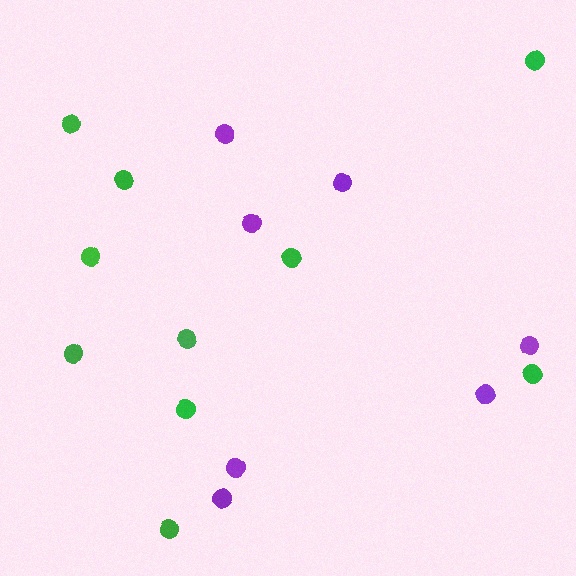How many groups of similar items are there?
There are 2 groups: one group of green circles (10) and one group of purple circles (7).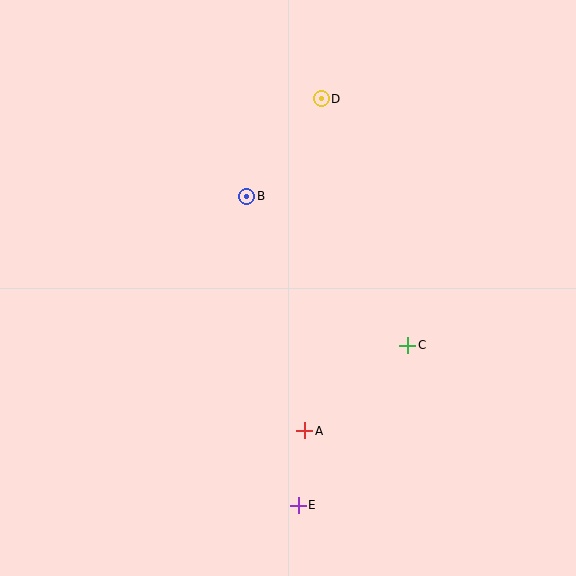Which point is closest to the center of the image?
Point B at (247, 196) is closest to the center.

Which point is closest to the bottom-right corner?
Point C is closest to the bottom-right corner.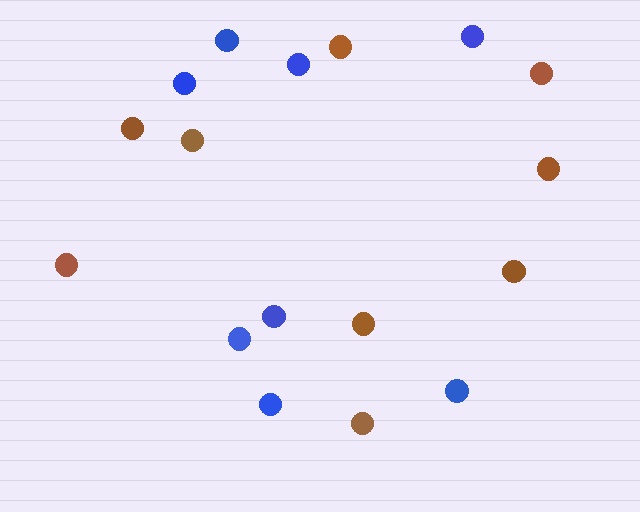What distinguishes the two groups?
There are 2 groups: one group of blue circles (8) and one group of brown circles (9).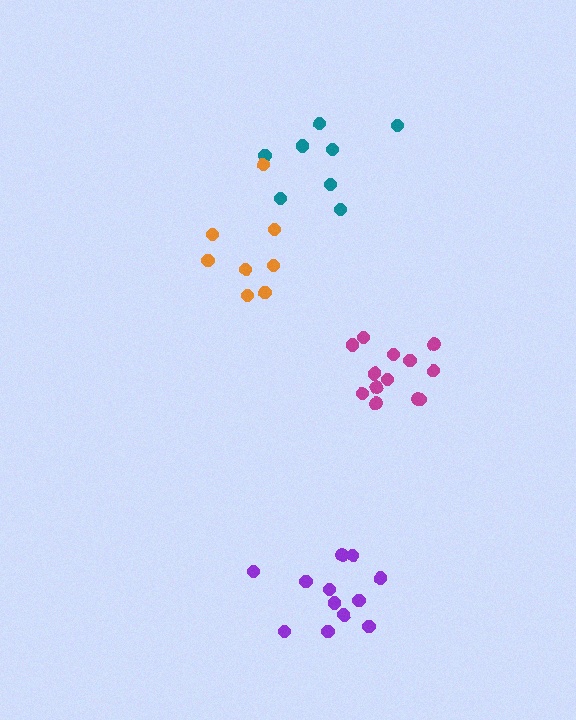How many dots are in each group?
Group 1: 12 dots, Group 2: 13 dots, Group 3: 8 dots, Group 4: 8 dots (41 total).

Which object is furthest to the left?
The orange cluster is leftmost.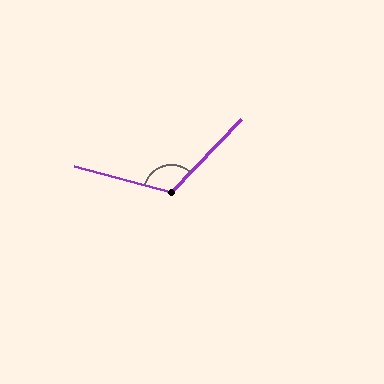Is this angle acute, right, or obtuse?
It is obtuse.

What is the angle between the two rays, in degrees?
Approximately 119 degrees.